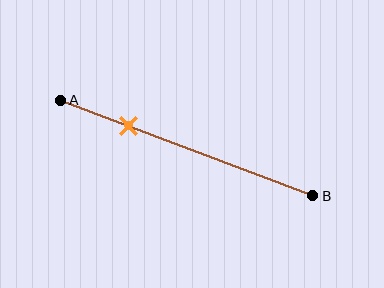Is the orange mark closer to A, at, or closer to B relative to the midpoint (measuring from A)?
The orange mark is closer to point A than the midpoint of segment AB.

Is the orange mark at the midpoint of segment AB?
No, the mark is at about 25% from A, not at the 50% midpoint.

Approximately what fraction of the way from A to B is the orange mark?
The orange mark is approximately 25% of the way from A to B.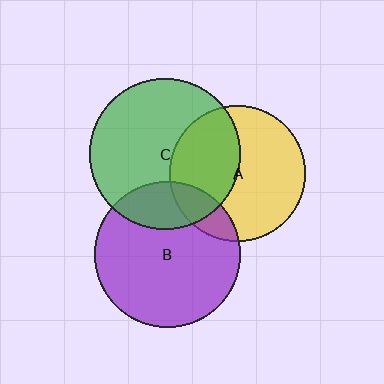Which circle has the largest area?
Circle C (green).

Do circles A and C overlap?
Yes.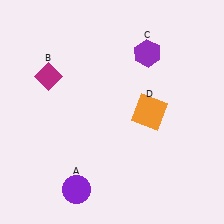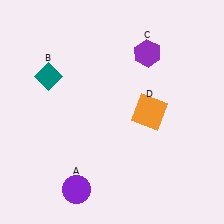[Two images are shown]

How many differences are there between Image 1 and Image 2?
There is 1 difference between the two images.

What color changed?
The diamond (B) changed from magenta in Image 1 to teal in Image 2.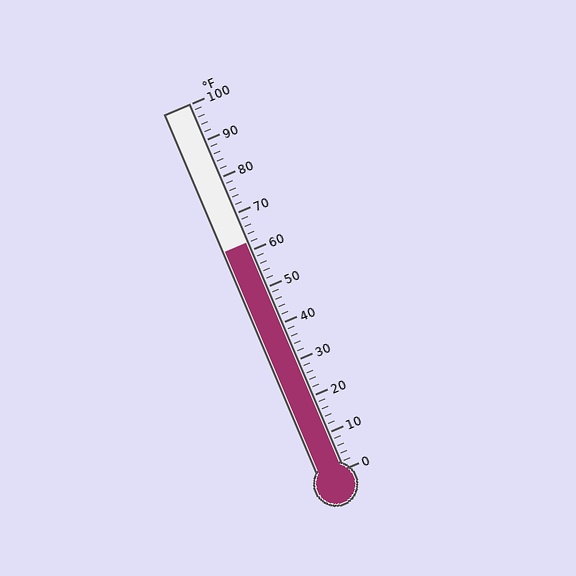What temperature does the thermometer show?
The thermometer shows approximately 62°F.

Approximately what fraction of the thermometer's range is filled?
The thermometer is filled to approximately 60% of its range.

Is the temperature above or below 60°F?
The temperature is above 60°F.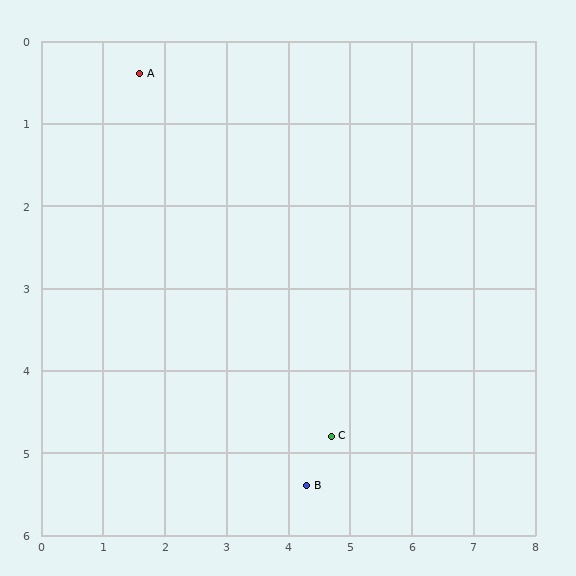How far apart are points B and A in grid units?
Points B and A are about 5.7 grid units apart.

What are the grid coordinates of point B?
Point B is at approximately (4.3, 5.4).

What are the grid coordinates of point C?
Point C is at approximately (4.7, 4.8).